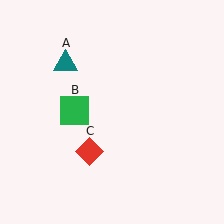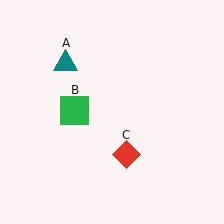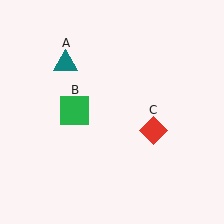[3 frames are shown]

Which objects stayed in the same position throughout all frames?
Teal triangle (object A) and green square (object B) remained stationary.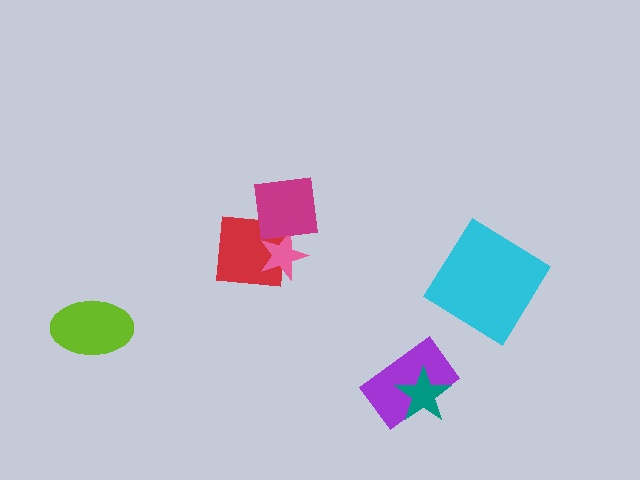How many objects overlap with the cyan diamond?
0 objects overlap with the cyan diamond.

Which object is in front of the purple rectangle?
The teal star is in front of the purple rectangle.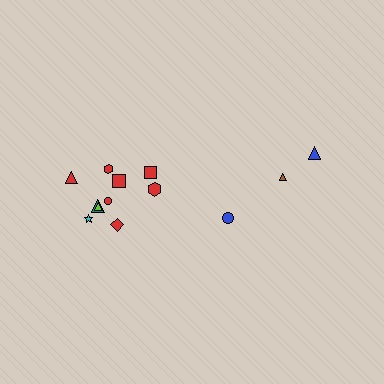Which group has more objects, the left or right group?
The left group.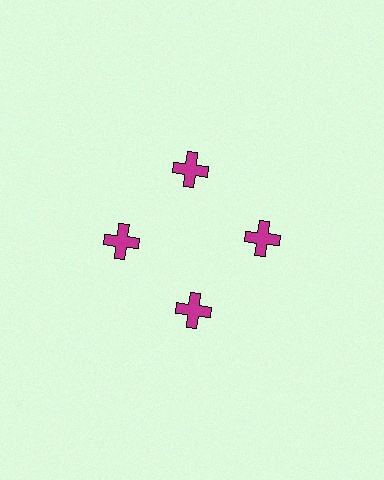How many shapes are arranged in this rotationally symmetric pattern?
There are 4 shapes, arranged in 4 groups of 1.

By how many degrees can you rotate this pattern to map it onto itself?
The pattern maps onto itself every 90 degrees of rotation.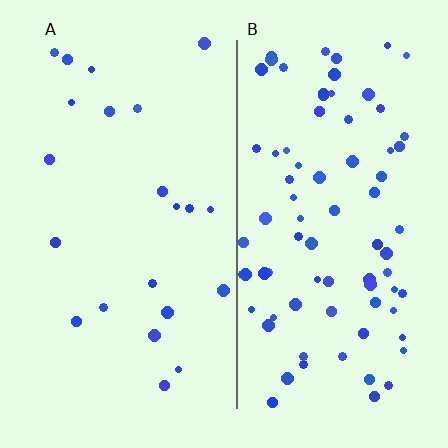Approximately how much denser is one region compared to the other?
Approximately 3.7× — region B over region A.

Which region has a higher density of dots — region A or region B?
B (the right).